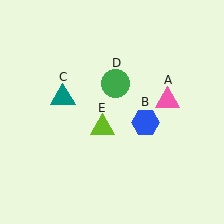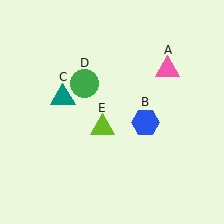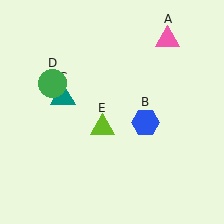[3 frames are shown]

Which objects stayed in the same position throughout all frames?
Blue hexagon (object B) and teal triangle (object C) and lime triangle (object E) remained stationary.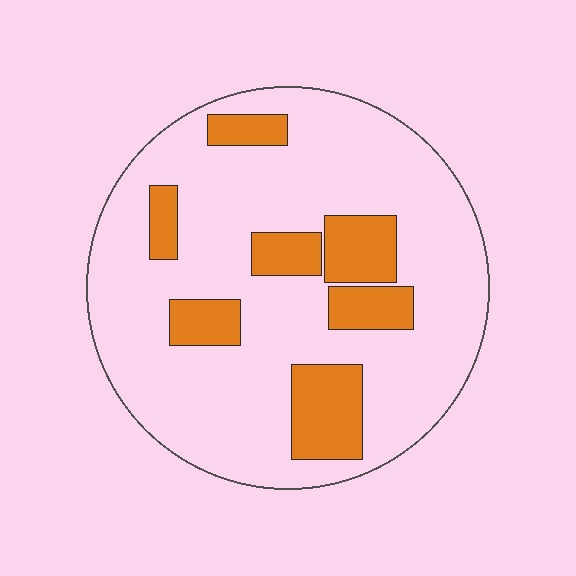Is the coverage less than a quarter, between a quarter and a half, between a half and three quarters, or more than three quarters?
Less than a quarter.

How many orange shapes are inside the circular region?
7.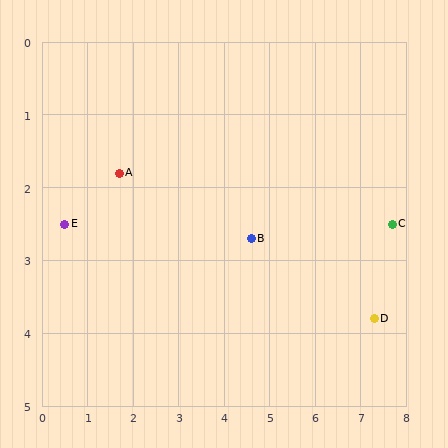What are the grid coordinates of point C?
Point C is at approximately (7.7, 2.5).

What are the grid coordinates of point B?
Point B is at approximately (4.6, 2.7).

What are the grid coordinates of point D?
Point D is at approximately (7.3, 3.8).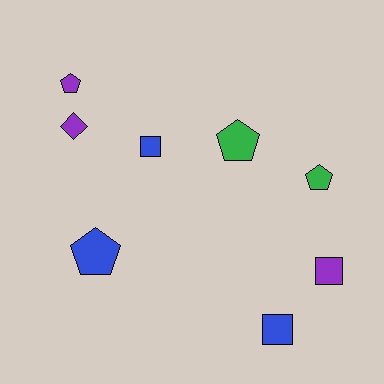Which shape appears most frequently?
Pentagon, with 4 objects.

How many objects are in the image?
There are 8 objects.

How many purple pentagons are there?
There is 1 purple pentagon.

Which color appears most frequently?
Purple, with 3 objects.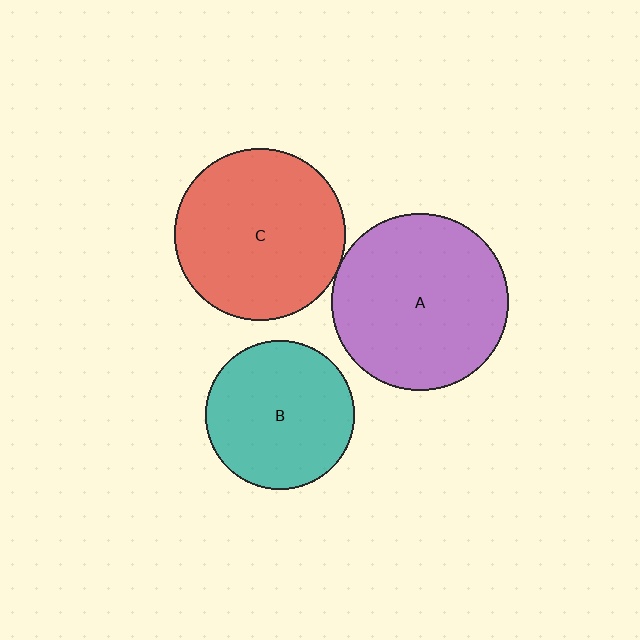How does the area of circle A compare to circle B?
Approximately 1.4 times.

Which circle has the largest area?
Circle A (purple).